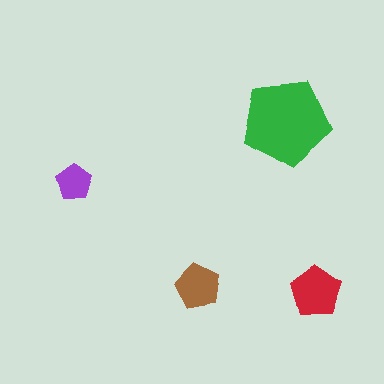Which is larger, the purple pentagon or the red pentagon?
The red one.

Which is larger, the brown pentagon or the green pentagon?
The green one.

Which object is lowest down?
The red pentagon is bottommost.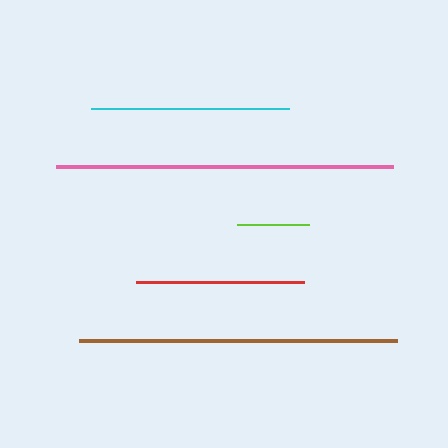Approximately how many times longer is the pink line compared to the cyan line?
The pink line is approximately 1.7 times the length of the cyan line.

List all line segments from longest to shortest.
From longest to shortest: pink, brown, cyan, red, lime.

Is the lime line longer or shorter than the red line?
The red line is longer than the lime line.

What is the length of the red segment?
The red segment is approximately 167 pixels long.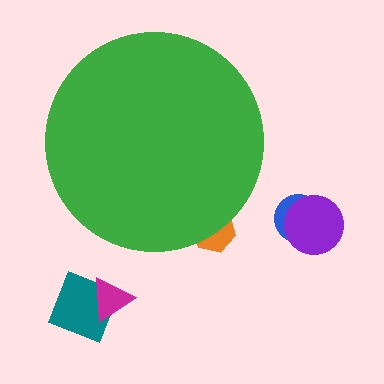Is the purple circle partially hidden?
No, the purple circle is fully visible.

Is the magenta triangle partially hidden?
No, the magenta triangle is fully visible.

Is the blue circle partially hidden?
No, the blue circle is fully visible.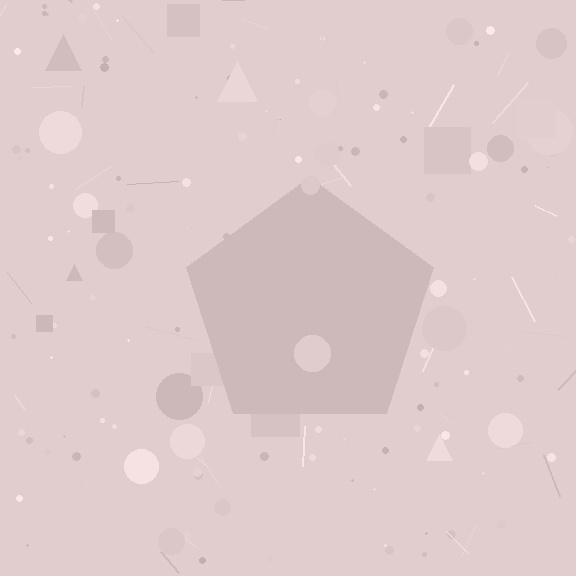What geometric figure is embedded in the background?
A pentagon is embedded in the background.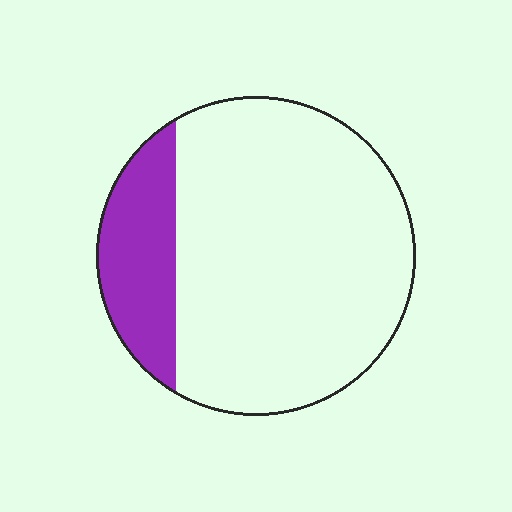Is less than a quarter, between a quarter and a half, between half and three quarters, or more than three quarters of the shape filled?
Less than a quarter.